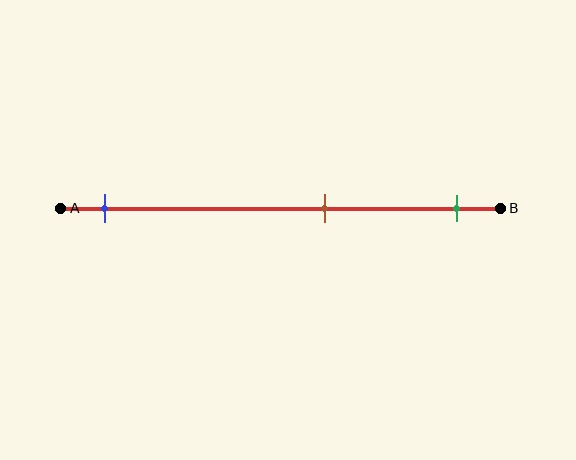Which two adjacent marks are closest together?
The brown and green marks are the closest adjacent pair.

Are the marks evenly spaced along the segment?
No, the marks are not evenly spaced.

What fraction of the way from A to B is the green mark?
The green mark is approximately 90% (0.9) of the way from A to B.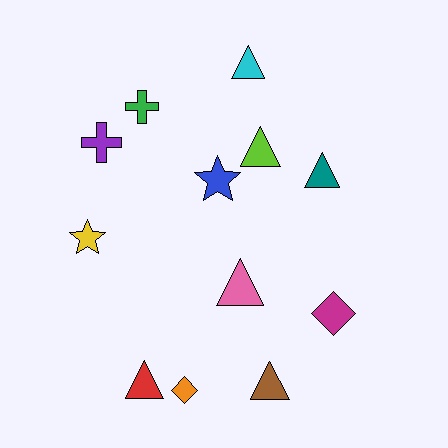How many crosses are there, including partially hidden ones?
There are 2 crosses.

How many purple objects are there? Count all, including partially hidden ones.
There is 1 purple object.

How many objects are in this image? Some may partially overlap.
There are 12 objects.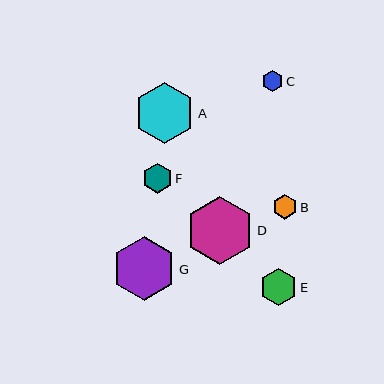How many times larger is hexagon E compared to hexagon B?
Hexagon E is approximately 1.5 times the size of hexagon B.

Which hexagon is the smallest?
Hexagon C is the smallest with a size of approximately 21 pixels.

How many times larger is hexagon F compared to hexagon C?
Hexagon F is approximately 1.4 times the size of hexagon C.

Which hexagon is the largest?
Hexagon D is the largest with a size of approximately 68 pixels.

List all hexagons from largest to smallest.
From largest to smallest: D, G, A, E, F, B, C.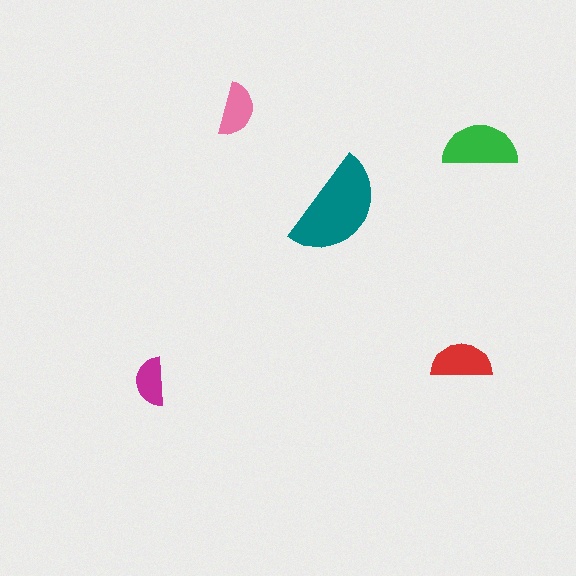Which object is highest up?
The pink semicircle is topmost.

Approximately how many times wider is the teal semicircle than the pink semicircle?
About 2 times wider.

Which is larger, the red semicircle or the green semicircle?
The green one.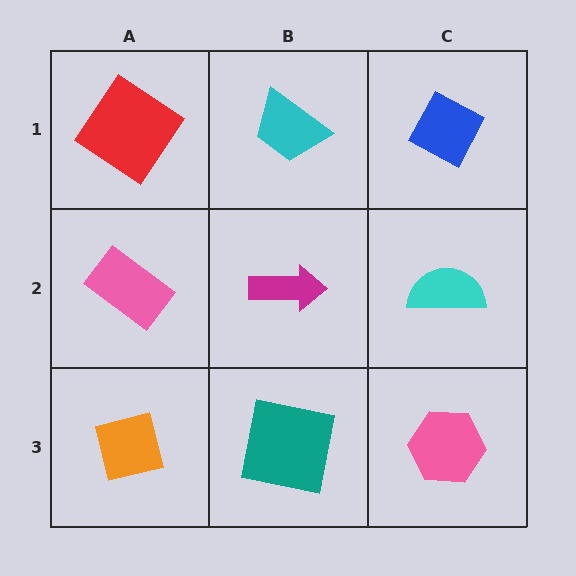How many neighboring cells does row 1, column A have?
2.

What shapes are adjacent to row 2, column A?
A red diamond (row 1, column A), an orange square (row 3, column A), a magenta arrow (row 2, column B).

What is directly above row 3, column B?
A magenta arrow.